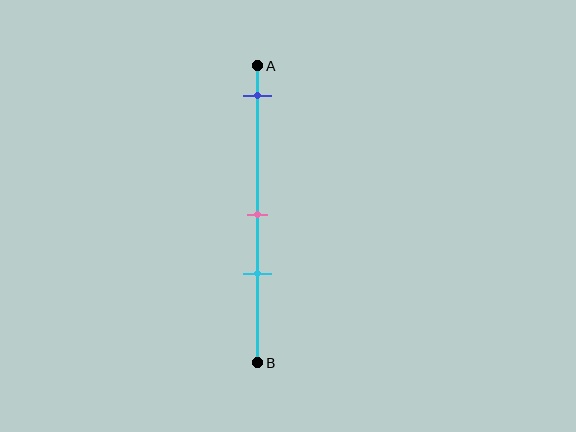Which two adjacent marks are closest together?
The pink and cyan marks are the closest adjacent pair.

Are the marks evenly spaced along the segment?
No, the marks are not evenly spaced.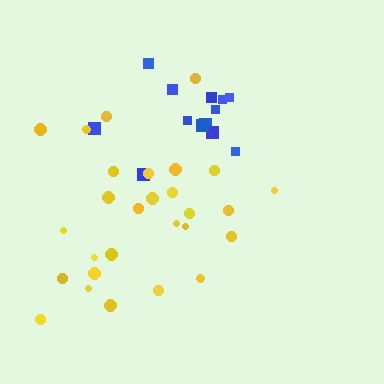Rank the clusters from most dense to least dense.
blue, yellow.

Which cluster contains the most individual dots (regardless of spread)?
Yellow (28).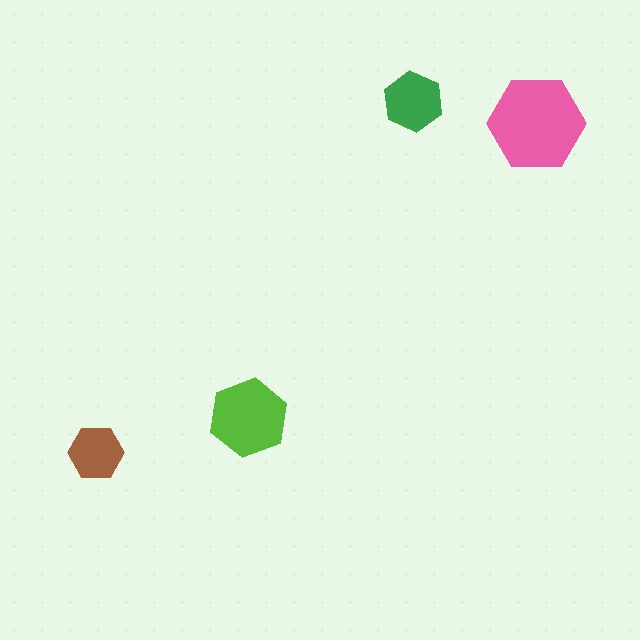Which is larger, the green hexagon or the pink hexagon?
The pink one.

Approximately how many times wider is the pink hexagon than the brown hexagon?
About 1.5 times wider.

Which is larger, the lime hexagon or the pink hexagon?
The pink one.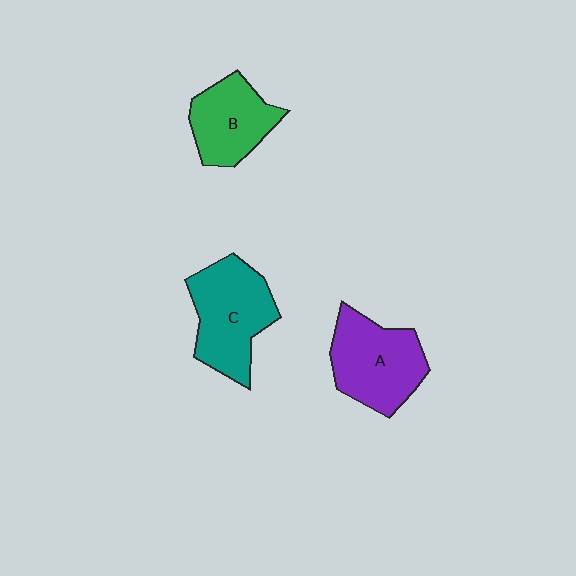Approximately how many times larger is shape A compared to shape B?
Approximately 1.3 times.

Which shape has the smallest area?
Shape B (green).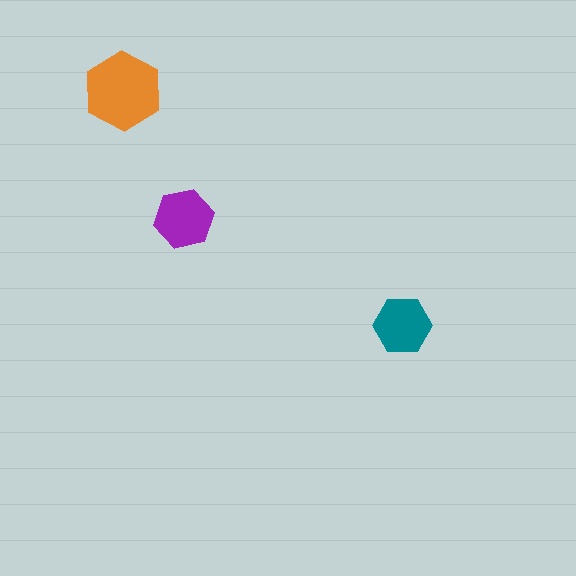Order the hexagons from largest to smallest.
the orange one, the purple one, the teal one.